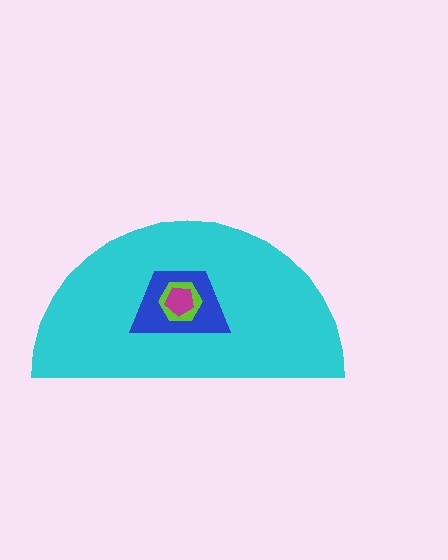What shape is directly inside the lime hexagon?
The magenta pentagon.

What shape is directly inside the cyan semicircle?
The blue trapezoid.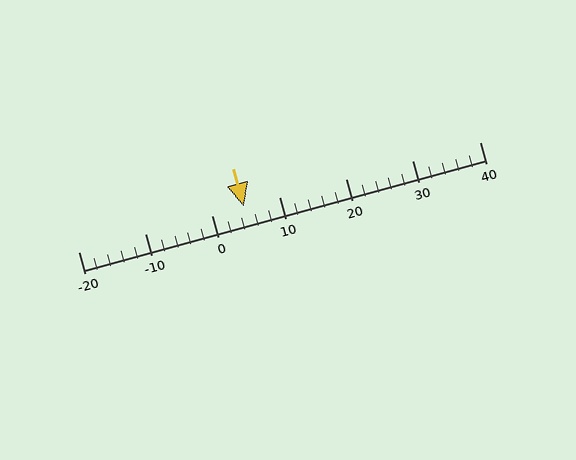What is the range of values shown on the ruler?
The ruler shows values from -20 to 40.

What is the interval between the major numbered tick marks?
The major tick marks are spaced 10 units apart.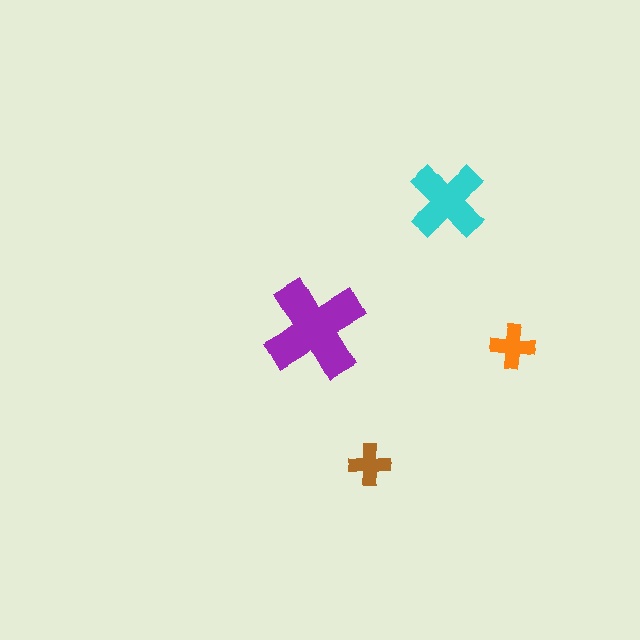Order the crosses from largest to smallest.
the purple one, the cyan one, the orange one, the brown one.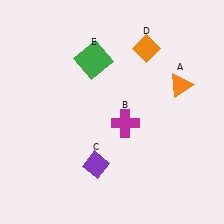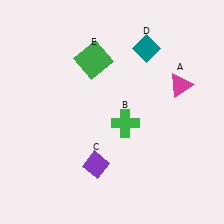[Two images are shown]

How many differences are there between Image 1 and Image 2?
There are 3 differences between the two images.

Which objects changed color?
A changed from orange to magenta. B changed from magenta to green. D changed from orange to teal.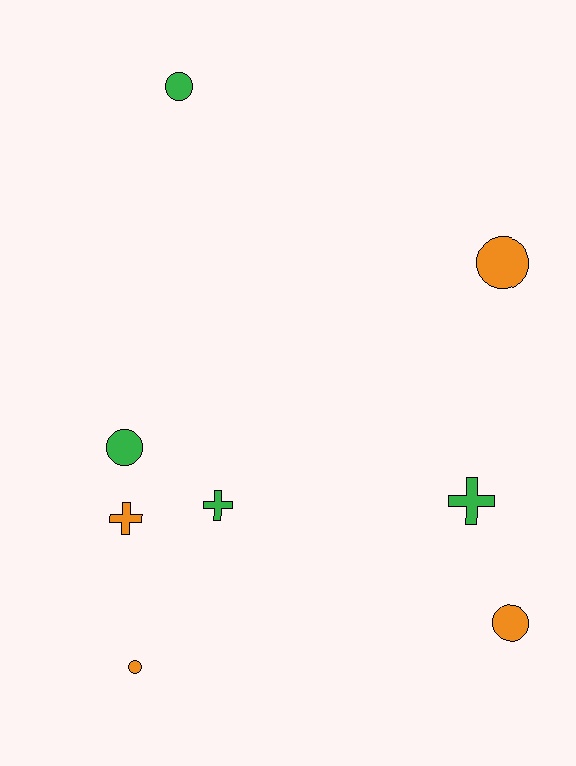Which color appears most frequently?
Orange, with 4 objects.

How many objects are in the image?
There are 8 objects.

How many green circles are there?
There are 2 green circles.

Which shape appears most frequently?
Circle, with 5 objects.